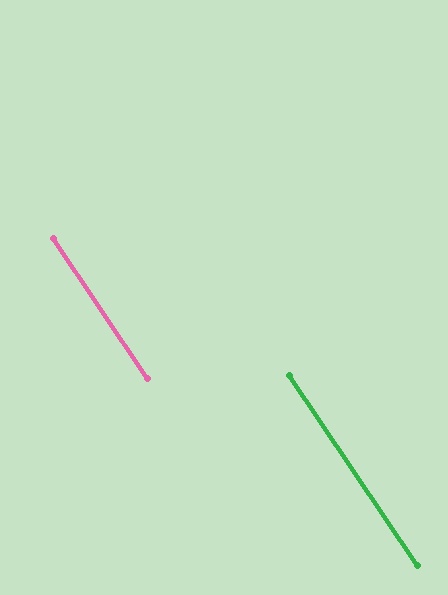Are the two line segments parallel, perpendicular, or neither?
Parallel — their directions differ by only 0.1°.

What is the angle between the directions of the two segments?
Approximately 0 degrees.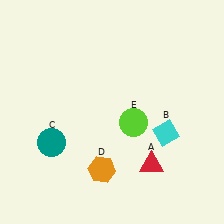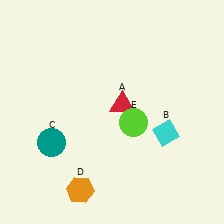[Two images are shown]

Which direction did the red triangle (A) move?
The red triangle (A) moved up.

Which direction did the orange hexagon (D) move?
The orange hexagon (D) moved left.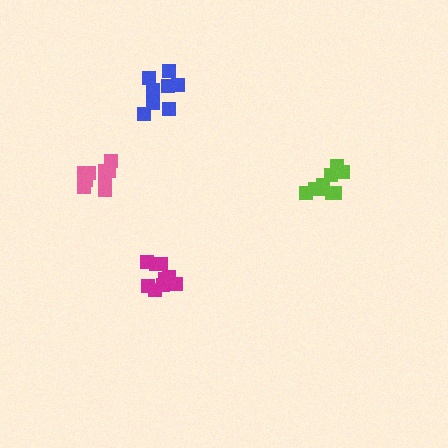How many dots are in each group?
Group 1: 9 dots, Group 2: 9 dots, Group 3: 8 dots, Group 4: 9 dots (35 total).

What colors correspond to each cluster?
The clusters are colored: magenta, lime, blue, pink.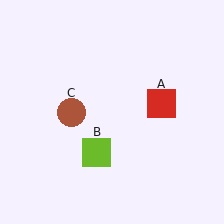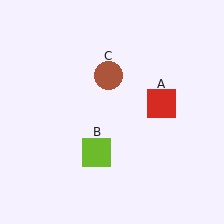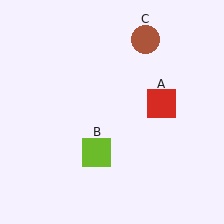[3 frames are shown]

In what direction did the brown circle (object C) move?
The brown circle (object C) moved up and to the right.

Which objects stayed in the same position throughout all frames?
Red square (object A) and lime square (object B) remained stationary.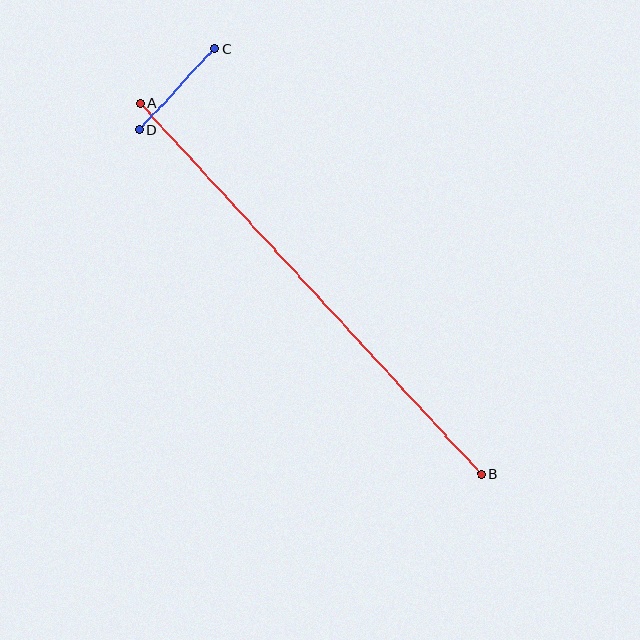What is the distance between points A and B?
The distance is approximately 504 pixels.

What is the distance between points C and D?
The distance is approximately 111 pixels.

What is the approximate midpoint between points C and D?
The midpoint is at approximately (177, 89) pixels.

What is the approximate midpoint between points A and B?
The midpoint is at approximately (310, 289) pixels.